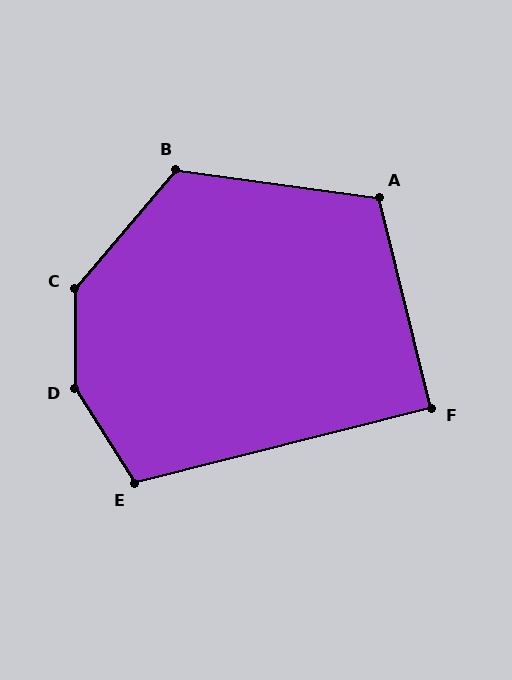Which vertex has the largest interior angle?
D, at approximately 147 degrees.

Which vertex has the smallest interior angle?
F, at approximately 90 degrees.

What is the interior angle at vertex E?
Approximately 108 degrees (obtuse).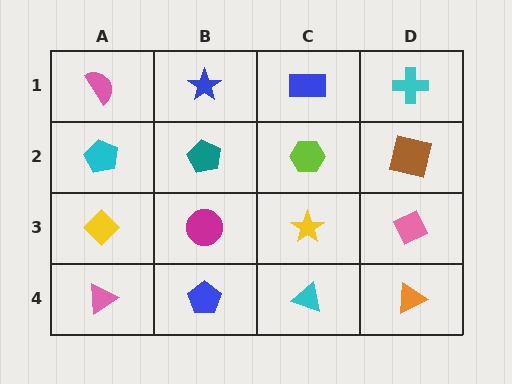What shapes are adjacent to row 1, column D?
A brown square (row 2, column D), a blue rectangle (row 1, column C).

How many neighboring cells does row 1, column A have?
2.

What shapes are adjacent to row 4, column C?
A yellow star (row 3, column C), a blue pentagon (row 4, column B), an orange triangle (row 4, column D).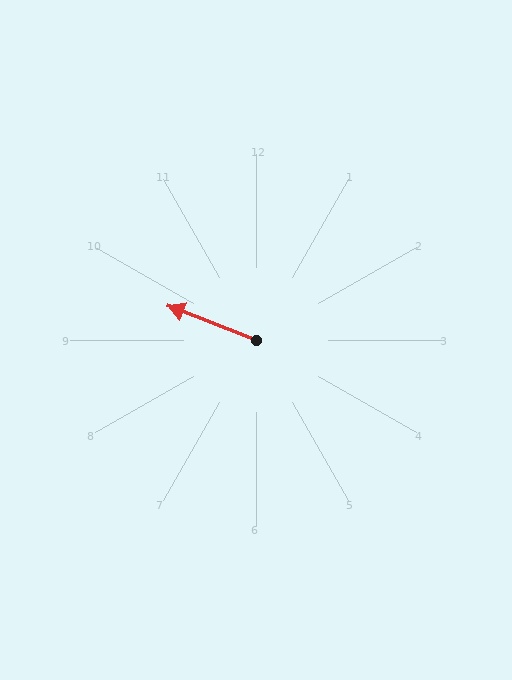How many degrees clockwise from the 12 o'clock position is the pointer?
Approximately 291 degrees.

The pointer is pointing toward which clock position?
Roughly 10 o'clock.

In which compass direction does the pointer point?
West.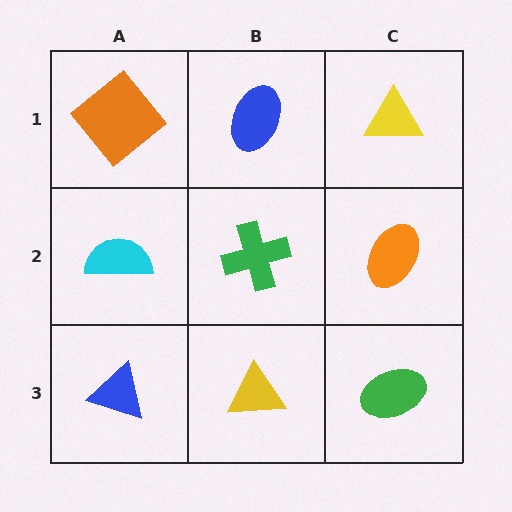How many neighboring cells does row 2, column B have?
4.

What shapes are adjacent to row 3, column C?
An orange ellipse (row 2, column C), a yellow triangle (row 3, column B).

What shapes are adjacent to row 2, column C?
A yellow triangle (row 1, column C), a green ellipse (row 3, column C), a green cross (row 2, column B).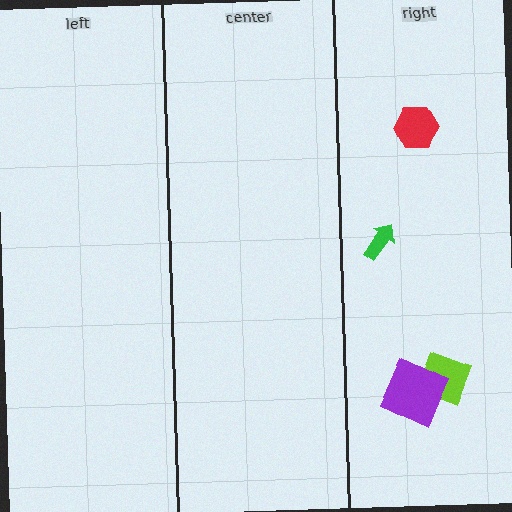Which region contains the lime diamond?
The right region.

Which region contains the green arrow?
The right region.